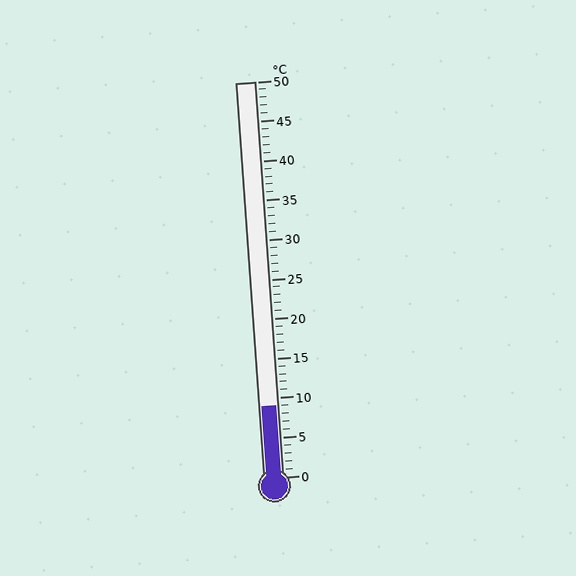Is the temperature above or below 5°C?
The temperature is above 5°C.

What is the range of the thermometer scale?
The thermometer scale ranges from 0°C to 50°C.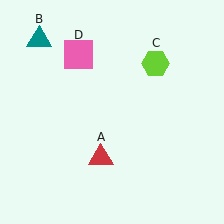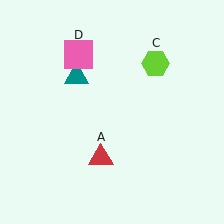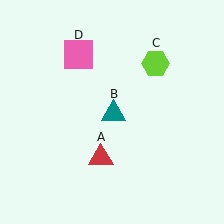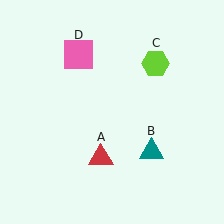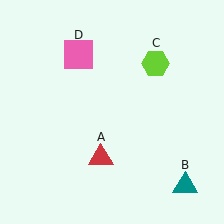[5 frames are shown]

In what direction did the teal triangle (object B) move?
The teal triangle (object B) moved down and to the right.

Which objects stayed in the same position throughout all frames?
Red triangle (object A) and lime hexagon (object C) and pink square (object D) remained stationary.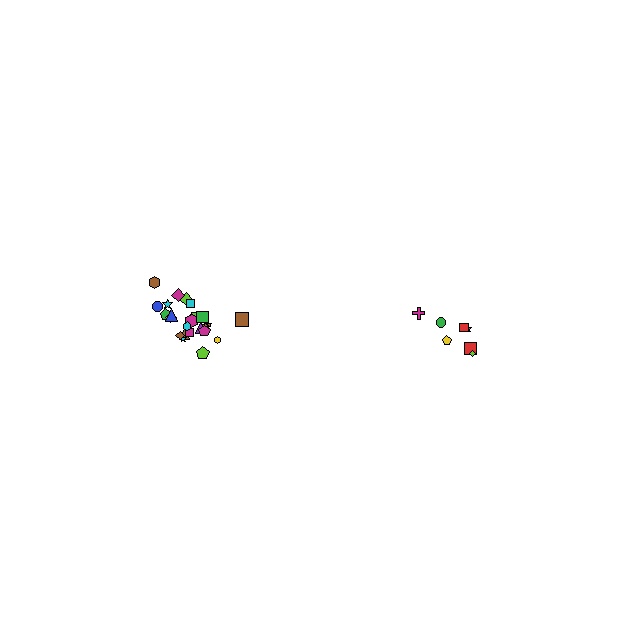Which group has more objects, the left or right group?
The left group.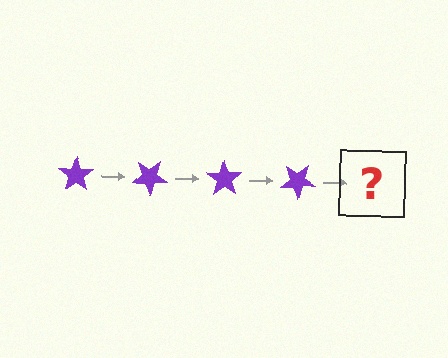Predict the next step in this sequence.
The next step is a purple star rotated 140 degrees.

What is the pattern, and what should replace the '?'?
The pattern is that the star rotates 35 degrees each step. The '?' should be a purple star rotated 140 degrees.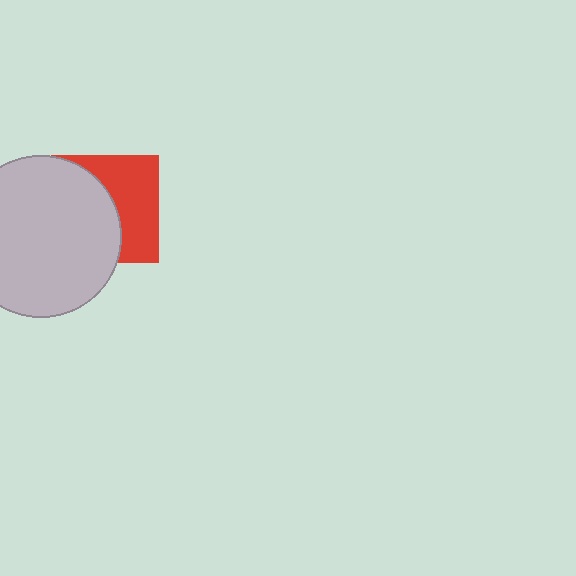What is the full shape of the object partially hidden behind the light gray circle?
The partially hidden object is a red square.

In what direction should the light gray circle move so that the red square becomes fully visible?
The light gray circle should move left. That is the shortest direction to clear the overlap and leave the red square fully visible.